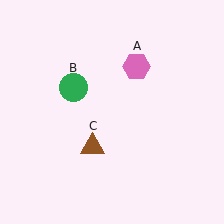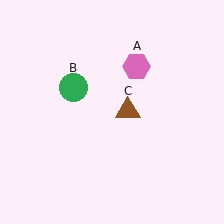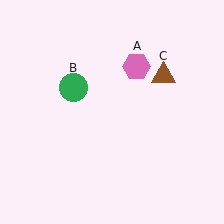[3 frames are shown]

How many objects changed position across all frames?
1 object changed position: brown triangle (object C).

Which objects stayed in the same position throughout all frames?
Pink hexagon (object A) and green circle (object B) remained stationary.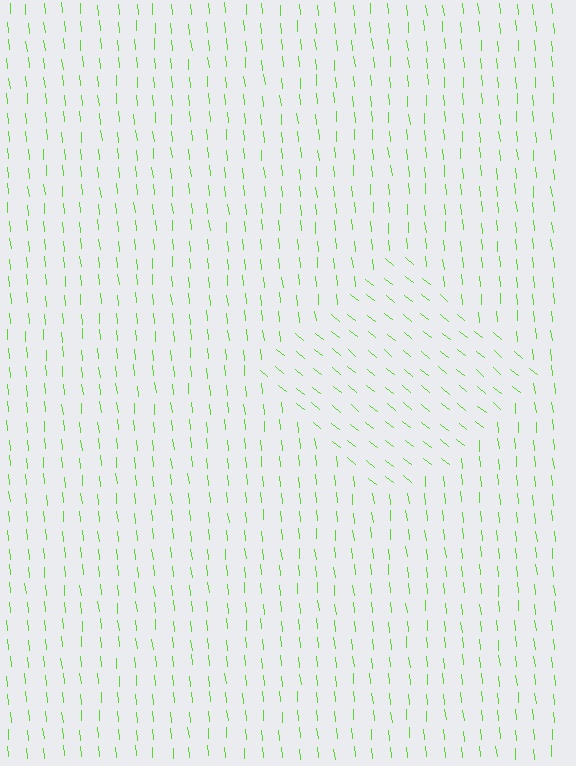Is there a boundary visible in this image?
Yes, there is a texture boundary formed by a change in line orientation.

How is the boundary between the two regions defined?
The boundary is defined purely by a change in line orientation (approximately 45 degrees difference). All lines are the same color and thickness.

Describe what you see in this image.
The image is filled with small lime line segments. A diamond region in the image has lines oriented differently from the surrounding lines, creating a visible texture boundary.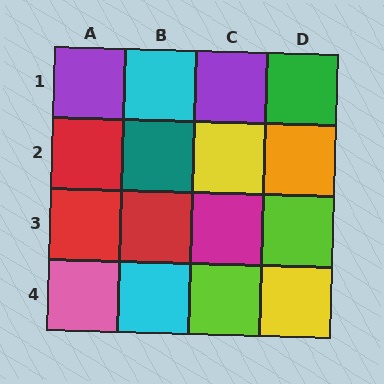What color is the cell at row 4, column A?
Pink.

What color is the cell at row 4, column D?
Yellow.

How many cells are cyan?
2 cells are cyan.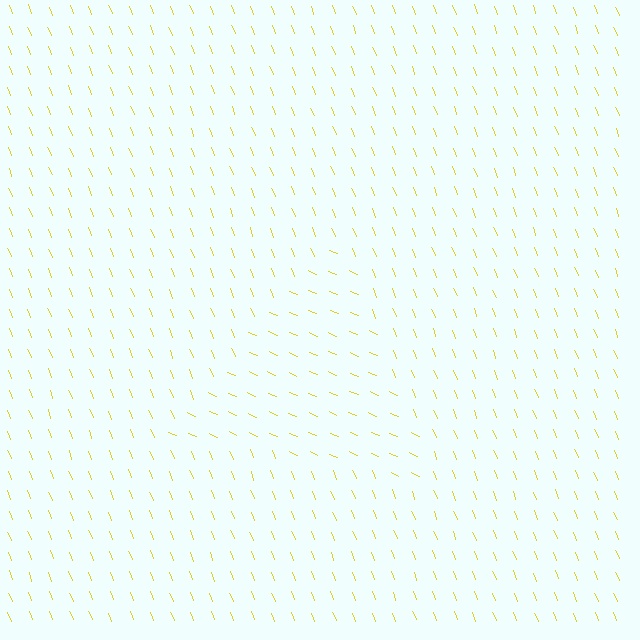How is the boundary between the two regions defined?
The boundary is defined purely by a change in line orientation (approximately 45 degrees difference). All lines are the same color and thickness.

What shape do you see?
I see a triangle.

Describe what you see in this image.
The image is filled with small yellow line segments. A triangle region in the image has lines oriented differently from the surrounding lines, creating a visible texture boundary.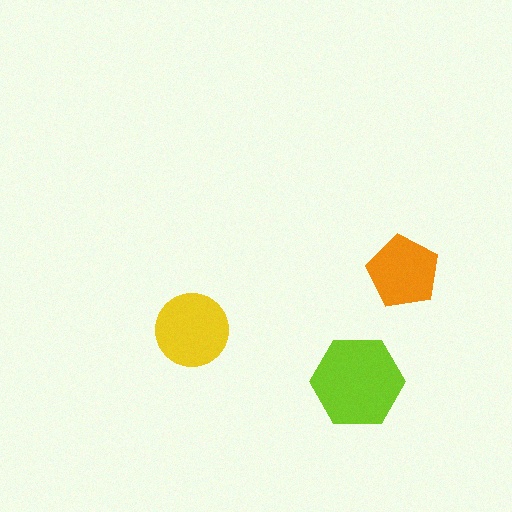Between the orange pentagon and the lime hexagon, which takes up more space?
The lime hexagon.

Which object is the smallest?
The orange pentagon.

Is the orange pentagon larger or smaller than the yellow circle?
Smaller.